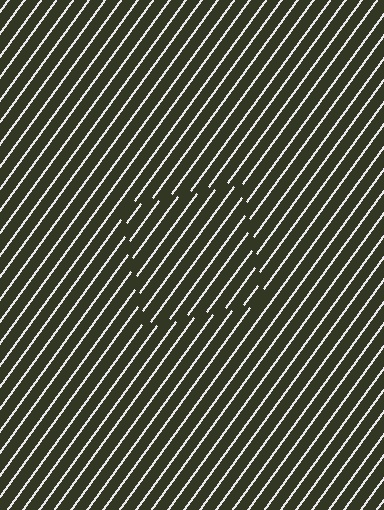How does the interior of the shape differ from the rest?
The interior of the shape contains the same grating, shifted by half a period — the contour is defined by the phase discontinuity where line-ends from the inner and outer gratings abut.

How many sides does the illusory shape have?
4 sides — the line-ends trace a square.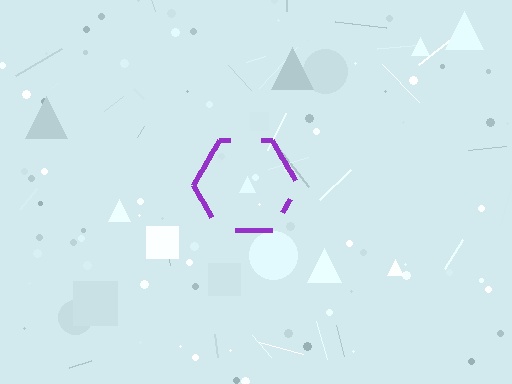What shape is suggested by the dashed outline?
The dashed outline suggests a hexagon.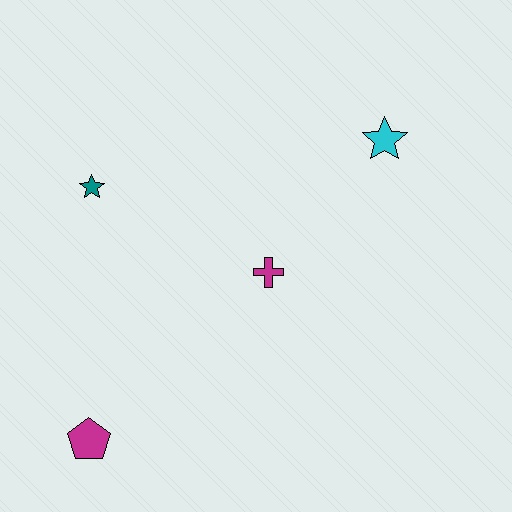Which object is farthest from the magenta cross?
The magenta pentagon is farthest from the magenta cross.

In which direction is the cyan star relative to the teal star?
The cyan star is to the right of the teal star.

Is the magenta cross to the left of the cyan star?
Yes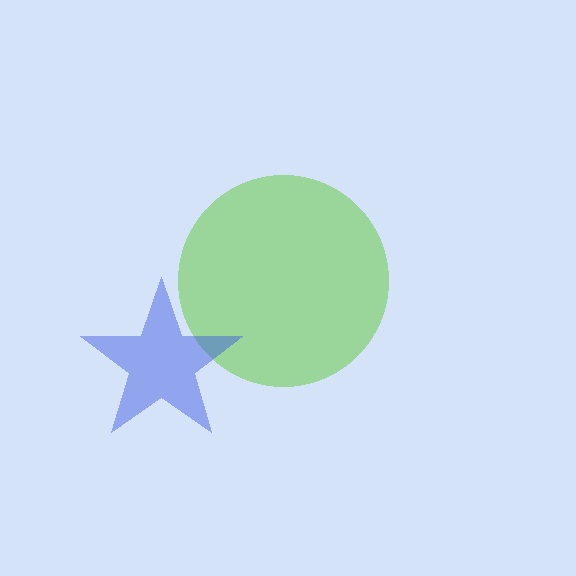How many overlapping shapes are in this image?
There are 2 overlapping shapes in the image.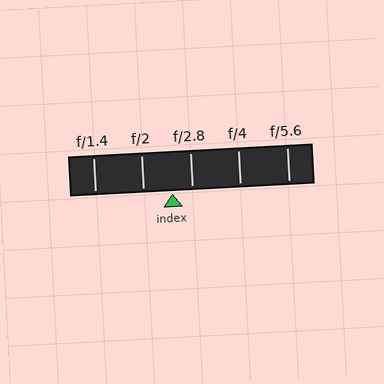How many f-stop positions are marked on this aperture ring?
There are 5 f-stop positions marked.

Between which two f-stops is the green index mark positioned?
The index mark is between f/2 and f/2.8.